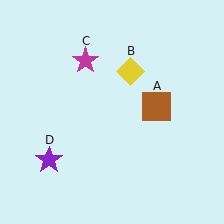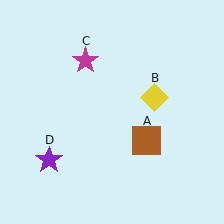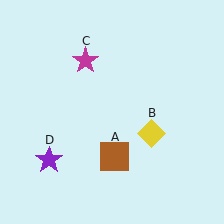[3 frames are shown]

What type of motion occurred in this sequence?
The brown square (object A), yellow diamond (object B) rotated clockwise around the center of the scene.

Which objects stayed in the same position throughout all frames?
Magenta star (object C) and purple star (object D) remained stationary.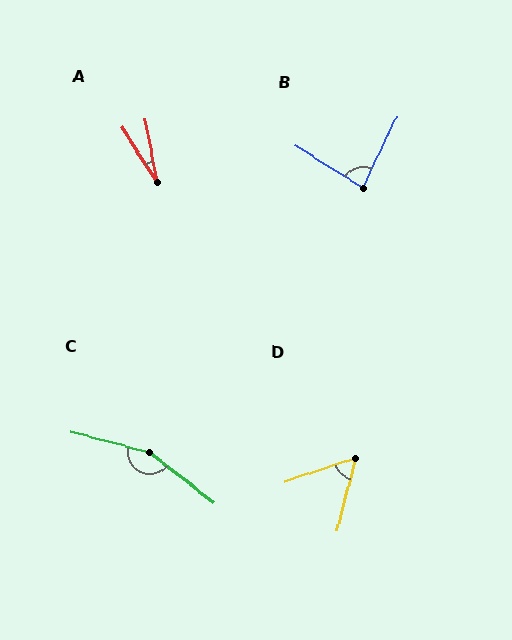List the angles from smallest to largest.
A (22°), D (57°), B (84°), C (157°).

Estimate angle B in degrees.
Approximately 84 degrees.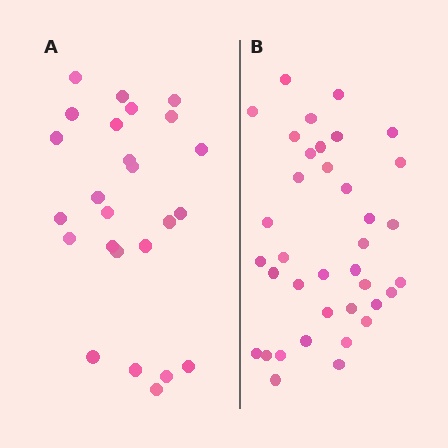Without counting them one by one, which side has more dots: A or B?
Region B (the right region) has more dots.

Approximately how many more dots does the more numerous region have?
Region B has roughly 12 or so more dots than region A.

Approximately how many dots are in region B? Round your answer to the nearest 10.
About 40 dots. (The exact count is 37, which rounds to 40.)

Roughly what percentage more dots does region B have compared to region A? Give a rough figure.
About 50% more.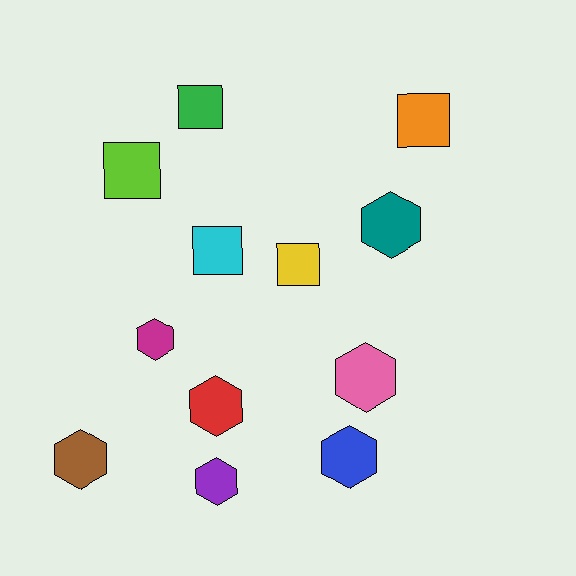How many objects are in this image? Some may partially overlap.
There are 12 objects.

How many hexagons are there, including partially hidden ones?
There are 7 hexagons.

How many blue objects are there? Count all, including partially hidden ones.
There is 1 blue object.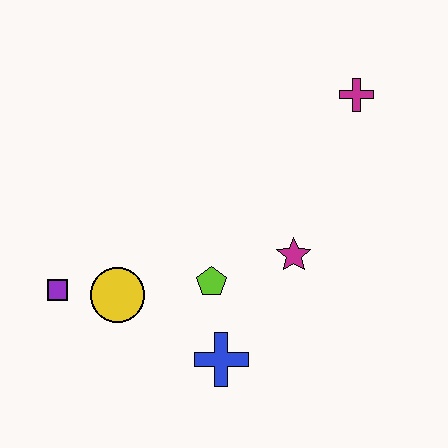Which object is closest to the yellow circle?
The purple square is closest to the yellow circle.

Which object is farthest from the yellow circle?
The magenta cross is farthest from the yellow circle.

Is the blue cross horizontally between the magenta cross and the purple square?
Yes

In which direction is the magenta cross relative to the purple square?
The magenta cross is to the right of the purple square.